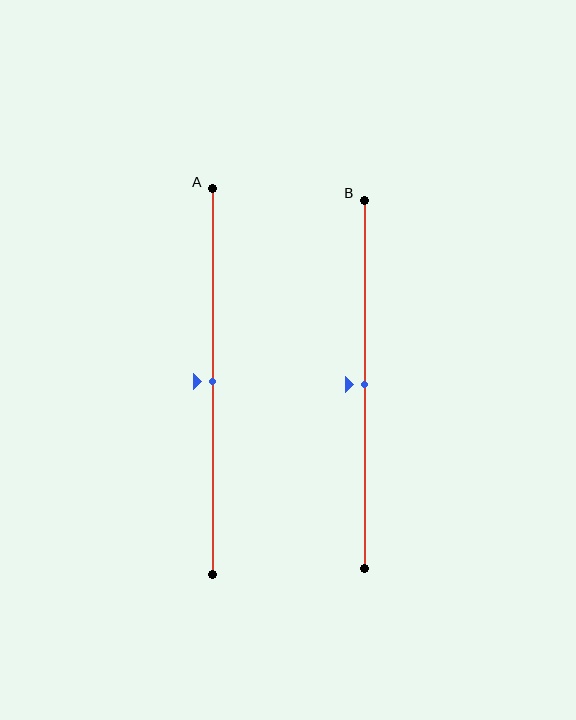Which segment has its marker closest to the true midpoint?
Segment A has its marker closest to the true midpoint.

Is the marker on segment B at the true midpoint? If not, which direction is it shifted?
Yes, the marker on segment B is at the true midpoint.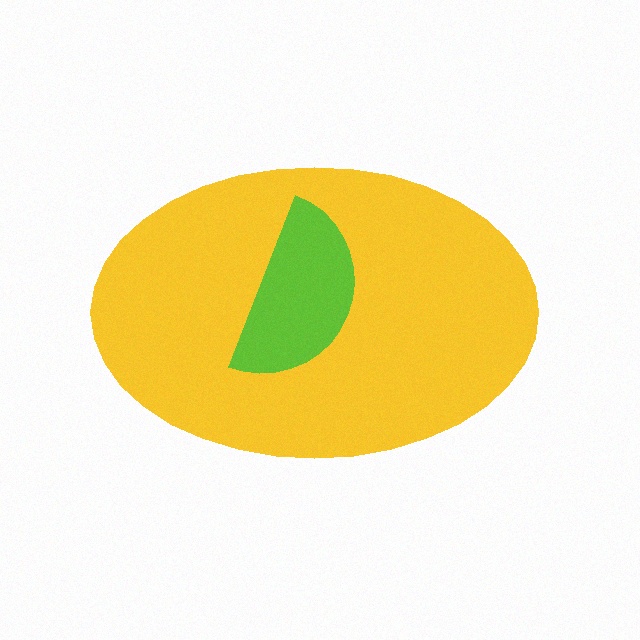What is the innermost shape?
The lime semicircle.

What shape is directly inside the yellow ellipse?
The lime semicircle.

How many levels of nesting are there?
2.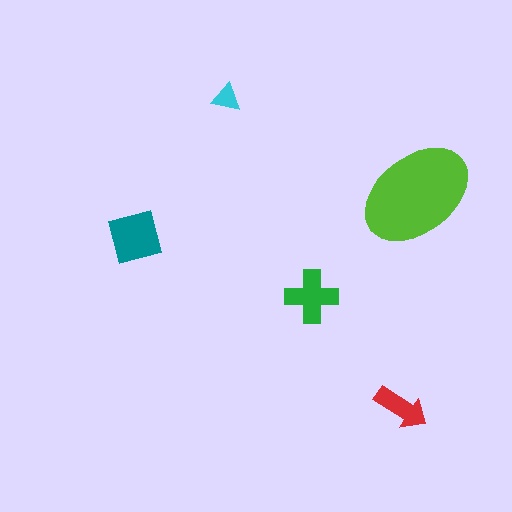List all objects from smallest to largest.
The cyan triangle, the red arrow, the green cross, the teal diamond, the lime ellipse.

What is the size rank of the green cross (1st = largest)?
3rd.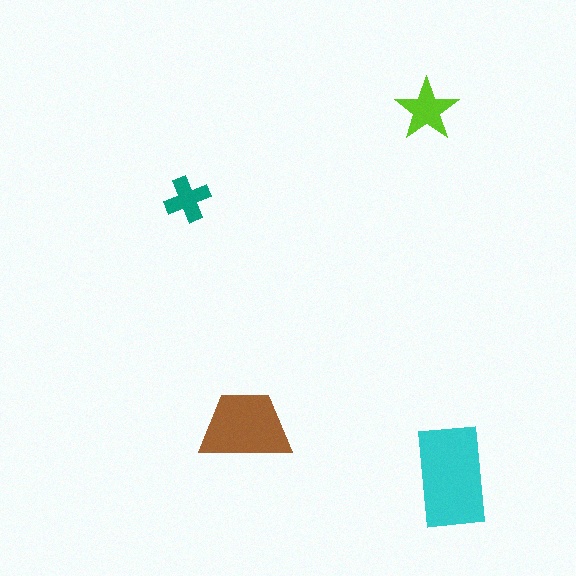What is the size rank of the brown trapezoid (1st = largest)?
2nd.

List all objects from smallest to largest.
The teal cross, the lime star, the brown trapezoid, the cyan rectangle.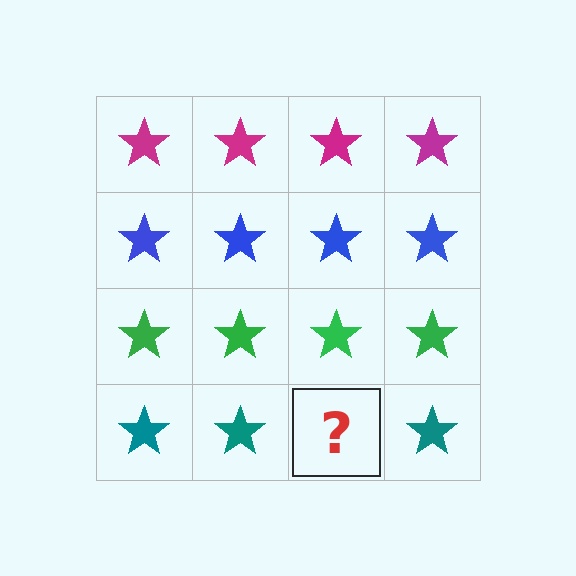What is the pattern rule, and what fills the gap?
The rule is that each row has a consistent color. The gap should be filled with a teal star.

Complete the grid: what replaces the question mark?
The question mark should be replaced with a teal star.